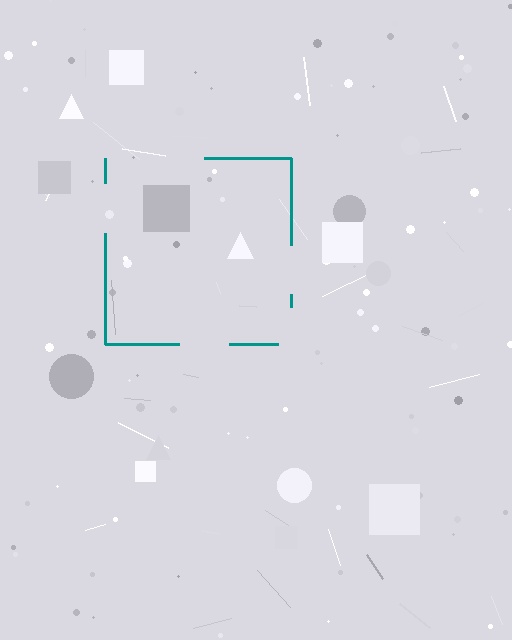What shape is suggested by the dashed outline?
The dashed outline suggests a square.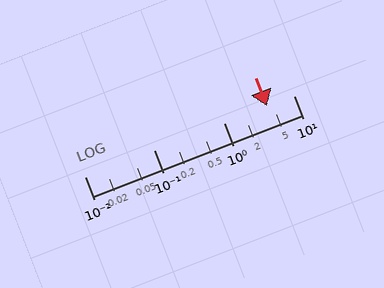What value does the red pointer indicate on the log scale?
The pointer indicates approximately 4.1.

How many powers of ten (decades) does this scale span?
The scale spans 3 decades, from 0.01 to 10.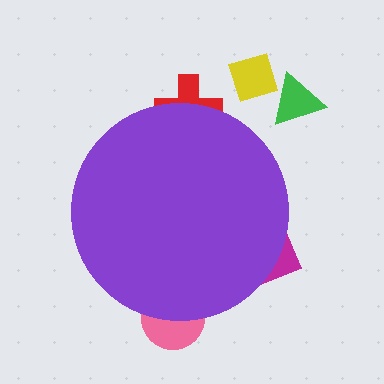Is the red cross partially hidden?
Yes, the red cross is partially hidden behind the purple circle.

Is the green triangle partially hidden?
No, the green triangle is fully visible.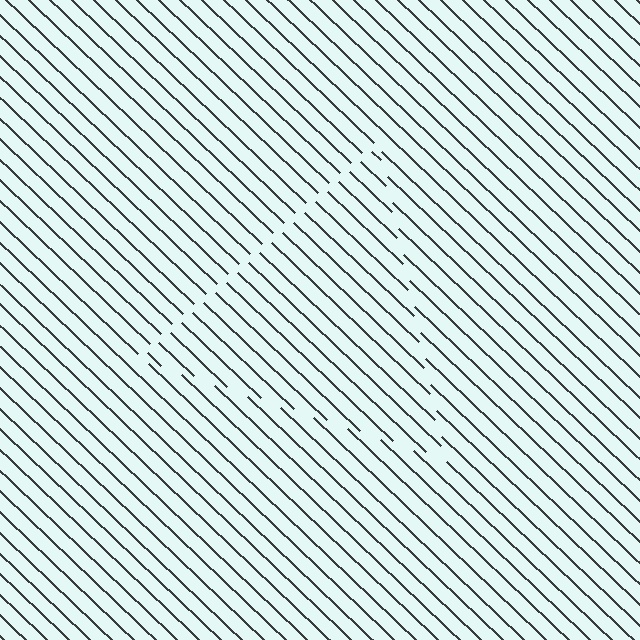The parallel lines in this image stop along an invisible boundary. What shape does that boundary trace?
An illusory triangle. The interior of the shape contains the same grating, shifted by half a period — the contour is defined by the phase discontinuity where line-ends from the inner and outer gratings abut.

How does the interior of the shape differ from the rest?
The interior of the shape contains the same grating, shifted by half a period — the contour is defined by the phase discontinuity where line-ends from the inner and outer gratings abut.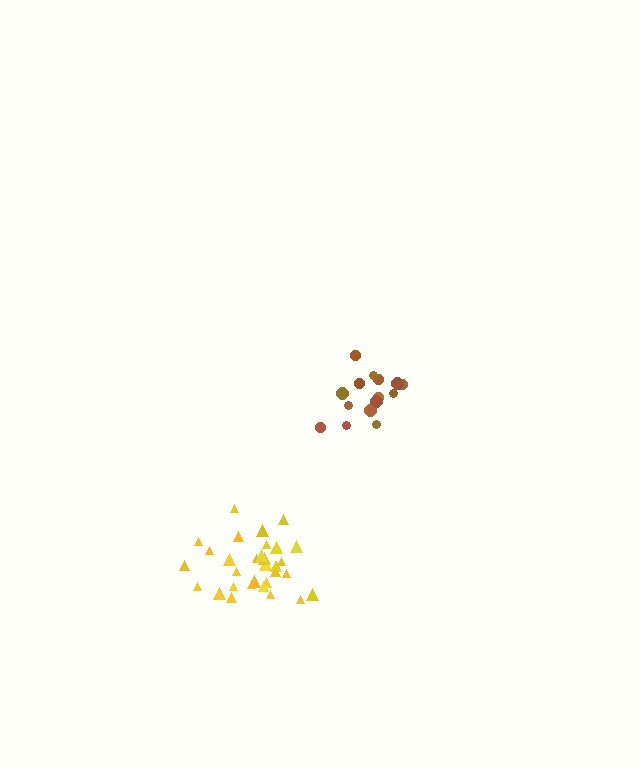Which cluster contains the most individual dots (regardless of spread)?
Yellow (32).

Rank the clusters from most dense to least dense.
yellow, brown.